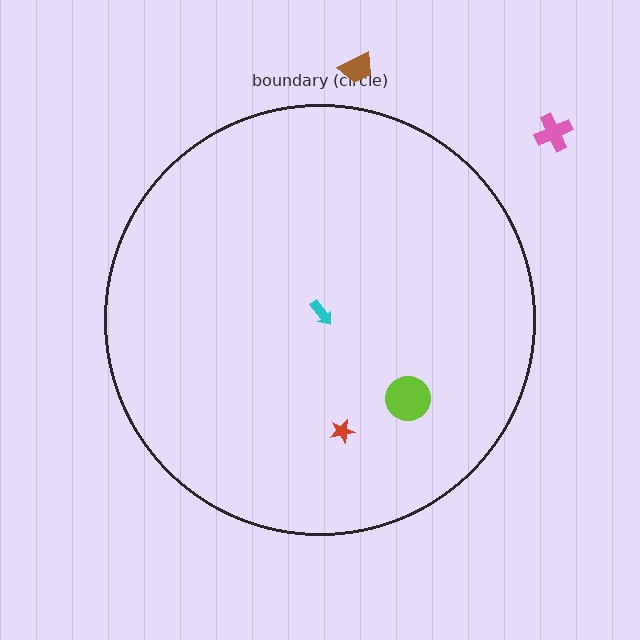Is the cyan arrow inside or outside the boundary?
Inside.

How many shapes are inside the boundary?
3 inside, 2 outside.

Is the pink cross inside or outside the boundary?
Outside.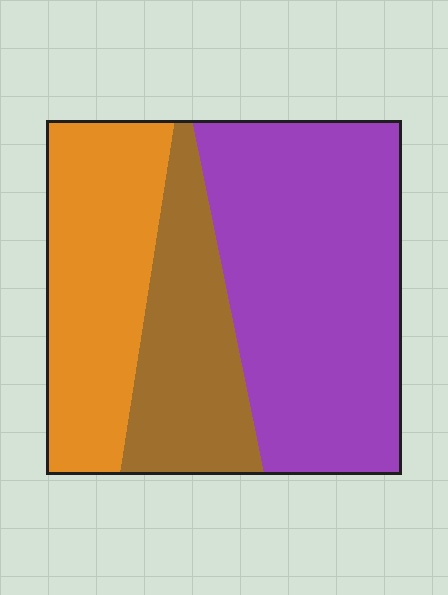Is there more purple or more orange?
Purple.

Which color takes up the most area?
Purple, at roughly 50%.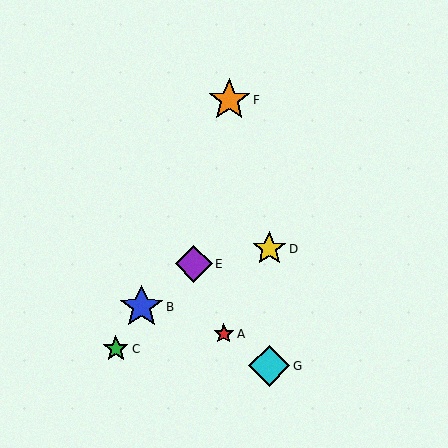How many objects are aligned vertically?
2 objects (D, G) are aligned vertically.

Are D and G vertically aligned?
Yes, both are at x≈269.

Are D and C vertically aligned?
No, D is at x≈269 and C is at x≈116.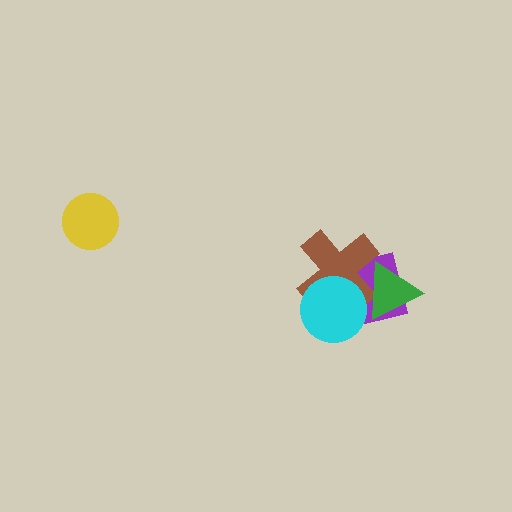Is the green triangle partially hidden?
No, no other shape covers it.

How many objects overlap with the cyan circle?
2 objects overlap with the cyan circle.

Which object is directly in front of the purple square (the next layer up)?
The brown cross is directly in front of the purple square.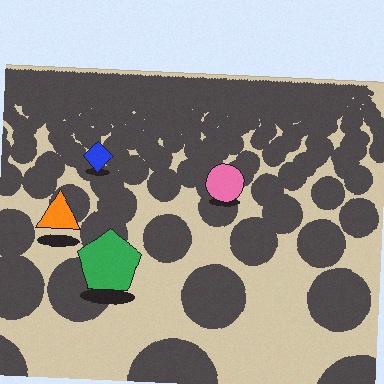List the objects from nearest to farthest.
From nearest to farthest: the green pentagon, the orange triangle, the pink circle, the blue diamond.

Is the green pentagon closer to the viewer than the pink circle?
Yes. The green pentagon is closer — you can tell from the texture gradient: the ground texture is coarser near it.